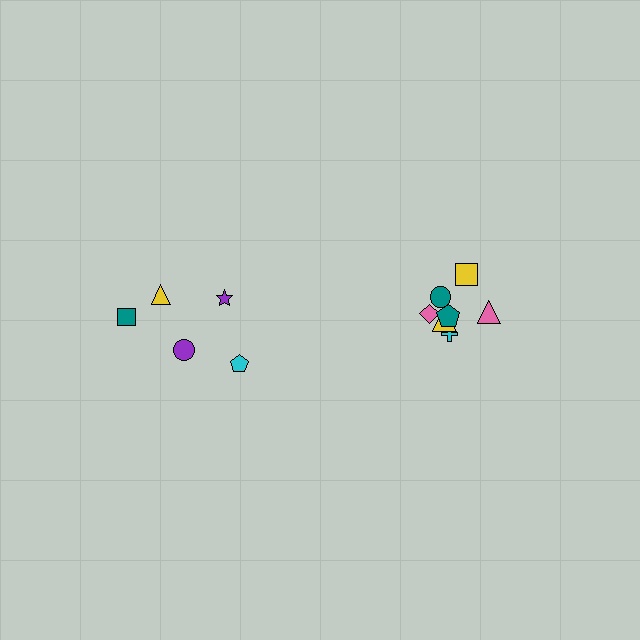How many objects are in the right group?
There are 7 objects.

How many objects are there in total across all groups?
There are 12 objects.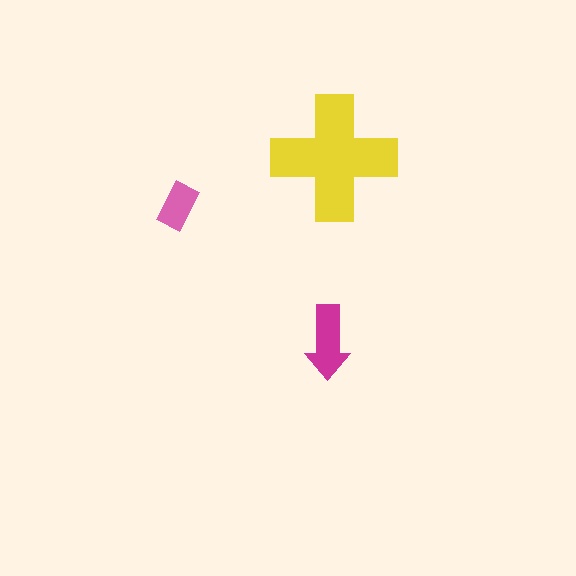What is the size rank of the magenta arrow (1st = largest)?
2nd.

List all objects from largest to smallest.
The yellow cross, the magenta arrow, the pink rectangle.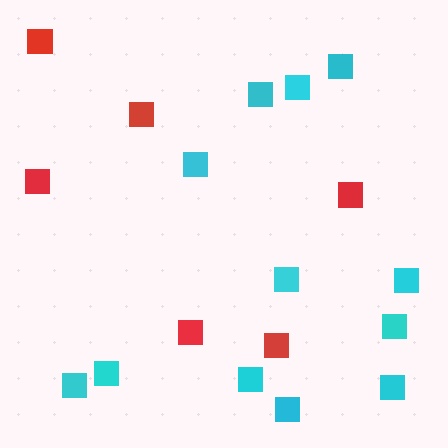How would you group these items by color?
There are 2 groups: one group of cyan squares (12) and one group of red squares (6).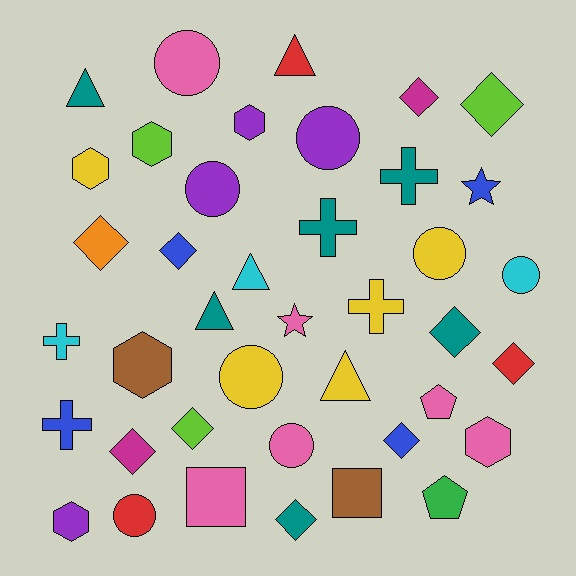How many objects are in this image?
There are 40 objects.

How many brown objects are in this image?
There are 2 brown objects.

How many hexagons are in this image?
There are 6 hexagons.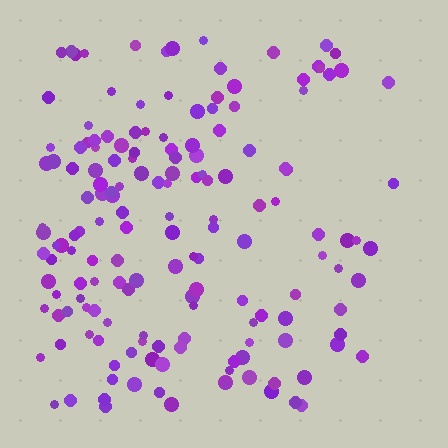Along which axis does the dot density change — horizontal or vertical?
Horizontal.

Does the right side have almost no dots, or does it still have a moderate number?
Still a moderate number, just noticeably fewer than the left.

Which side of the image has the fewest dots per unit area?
The right.